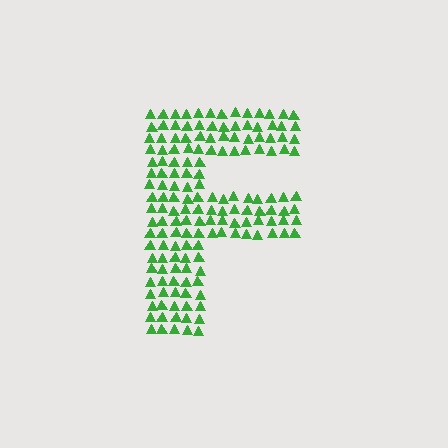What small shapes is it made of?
It is made of small triangles.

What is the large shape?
The large shape is the letter F.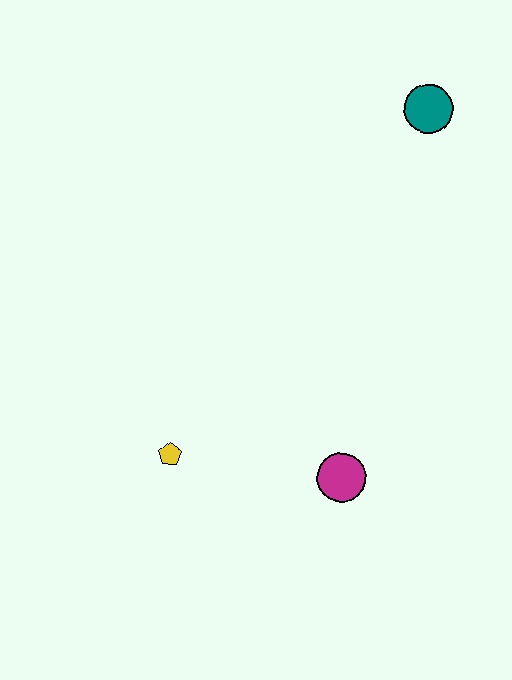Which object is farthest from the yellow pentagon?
The teal circle is farthest from the yellow pentagon.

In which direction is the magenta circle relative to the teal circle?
The magenta circle is below the teal circle.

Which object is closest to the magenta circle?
The yellow pentagon is closest to the magenta circle.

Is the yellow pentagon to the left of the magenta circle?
Yes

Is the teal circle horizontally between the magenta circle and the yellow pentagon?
No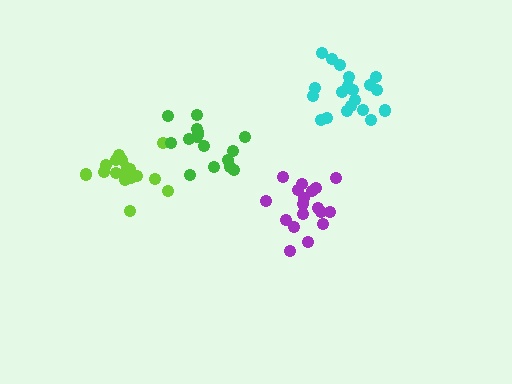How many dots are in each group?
Group 1: 20 dots, Group 2: 18 dots, Group 3: 17 dots, Group 4: 16 dots (71 total).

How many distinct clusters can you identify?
There are 4 distinct clusters.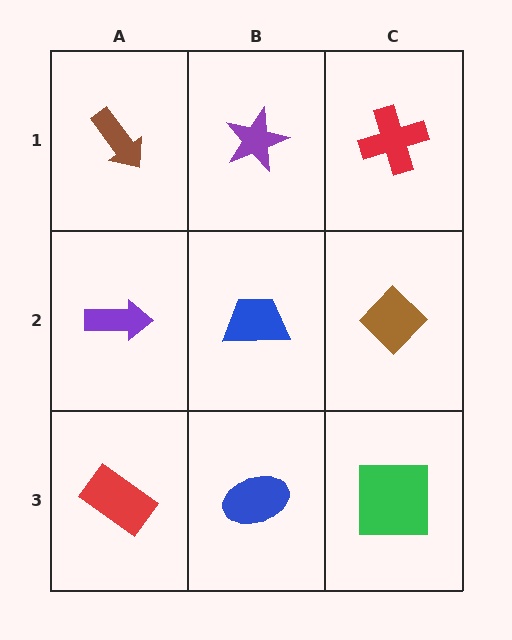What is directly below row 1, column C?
A brown diamond.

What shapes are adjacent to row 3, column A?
A purple arrow (row 2, column A), a blue ellipse (row 3, column B).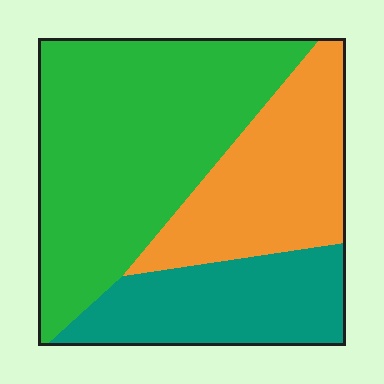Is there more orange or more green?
Green.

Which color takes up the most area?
Green, at roughly 50%.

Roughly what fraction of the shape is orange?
Orange takes up about one quarter (1/4) of the shape.